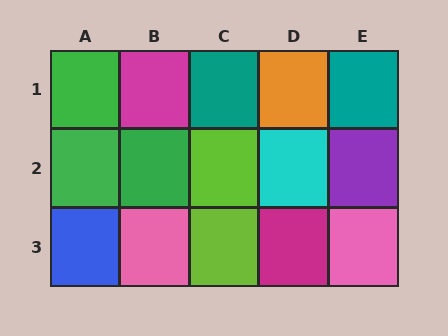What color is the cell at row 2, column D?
Cyan.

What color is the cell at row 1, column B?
Magenta.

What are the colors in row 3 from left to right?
Blue, pink, lime, magenta, pink.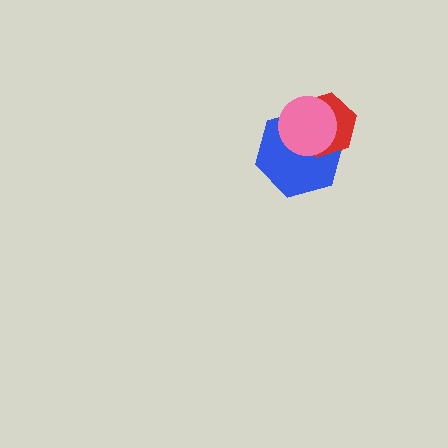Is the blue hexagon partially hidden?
Yes, it is partially covered by another shape.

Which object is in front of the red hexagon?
The pink circle is in front of the red hexagon.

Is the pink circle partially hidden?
No, no other shape covers it.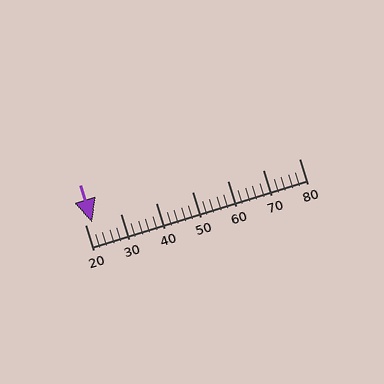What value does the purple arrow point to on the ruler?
The purple arrow points to approximately 22.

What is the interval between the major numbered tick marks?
The major tick marks are spaced 10 units apart.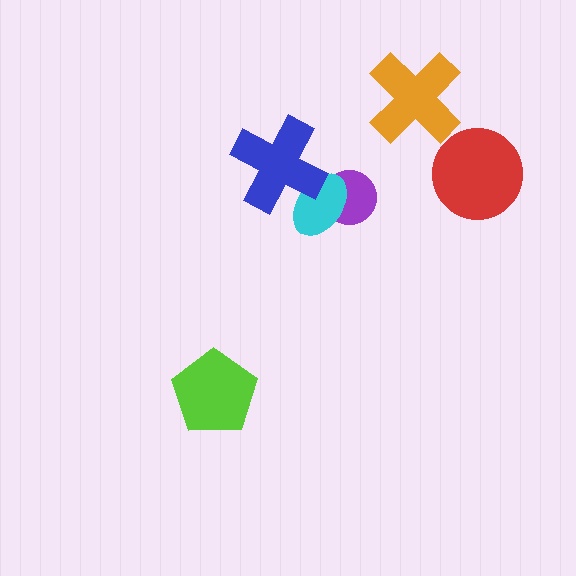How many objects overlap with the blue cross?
1 object overlaps with the blue cross.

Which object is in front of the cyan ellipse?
The blue cross is in front of the cyan ellipse.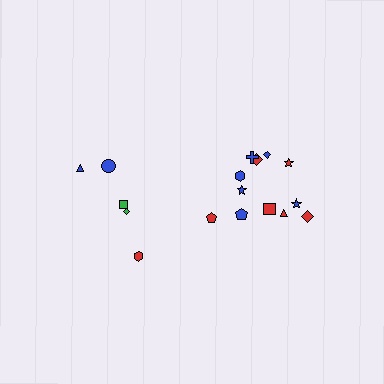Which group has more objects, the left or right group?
The right group.